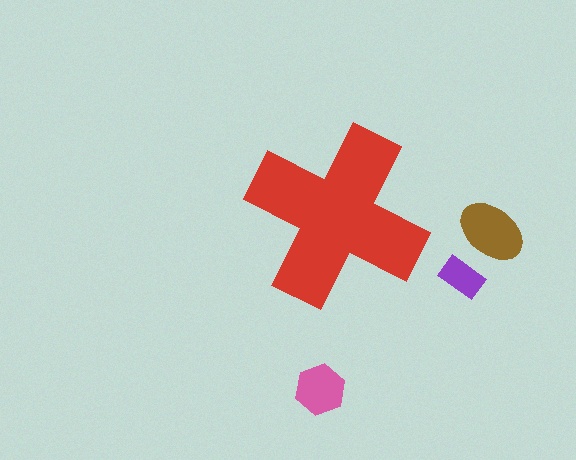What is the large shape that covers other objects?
A red cross.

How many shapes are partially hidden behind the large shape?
0 shapes are partially hidden.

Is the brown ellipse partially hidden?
No, the brown ellipse is fully visible.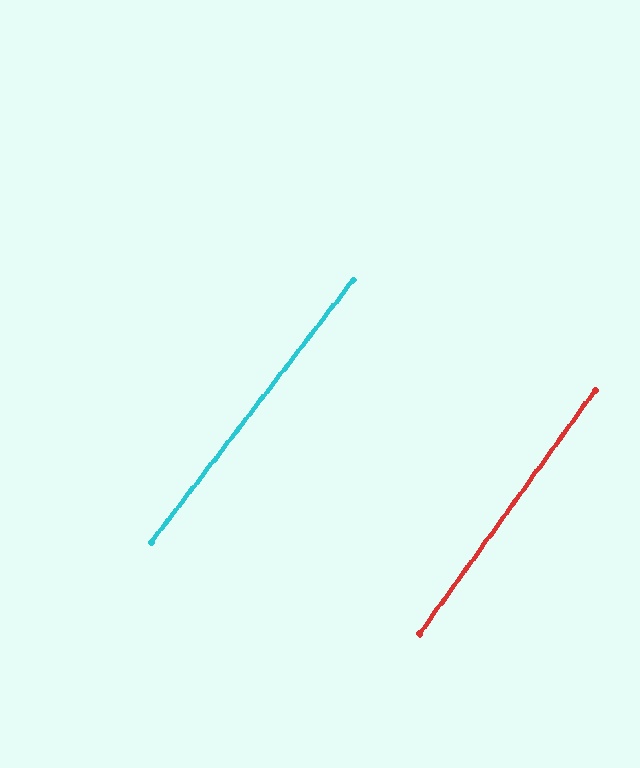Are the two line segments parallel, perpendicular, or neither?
Parallel — their directions differ by only 1.9°.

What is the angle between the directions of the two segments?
Approximately 2 degrees.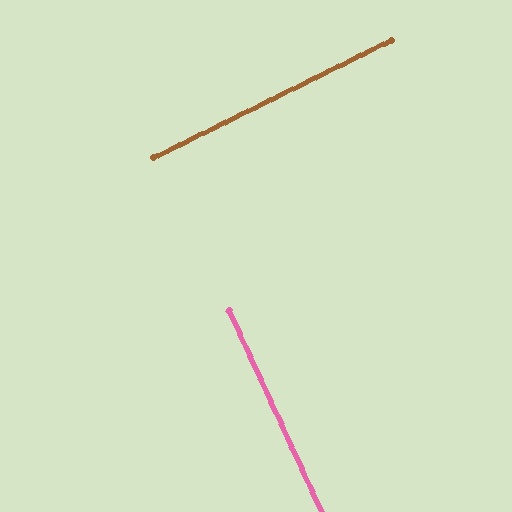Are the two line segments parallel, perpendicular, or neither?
Perpendicular — they meet at approximately 88°.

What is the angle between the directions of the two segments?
Approximately 88 degrees.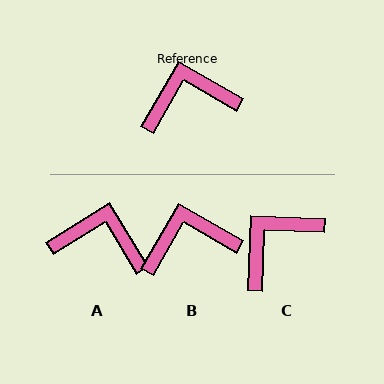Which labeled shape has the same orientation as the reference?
B.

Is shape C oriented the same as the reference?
No, it is off by about 28 degrees.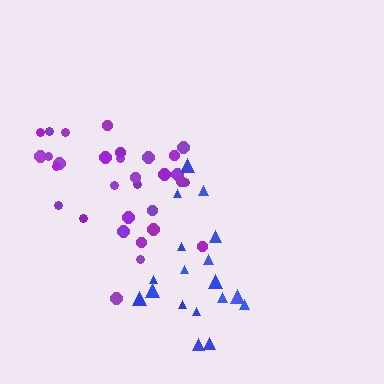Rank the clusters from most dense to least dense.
purple, blue.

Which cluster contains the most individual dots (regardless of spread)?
Purple (31).